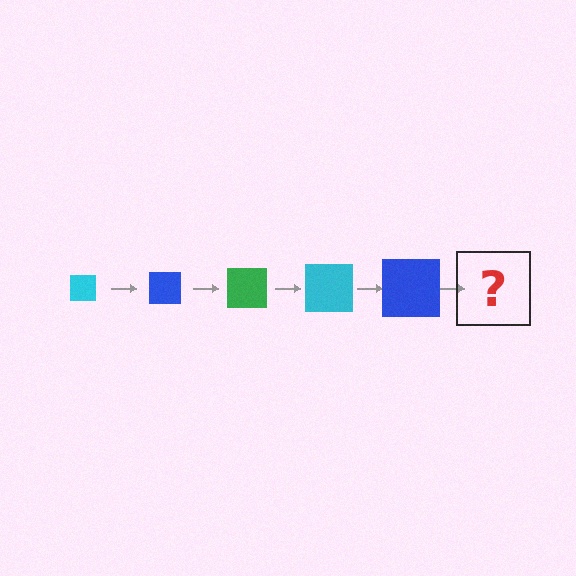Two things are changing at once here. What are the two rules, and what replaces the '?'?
The two rules are that the square grows larger each step and the color cycles through cyan, blue, and green. The '?' should be a green square, larger than the previous one.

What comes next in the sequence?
The next element should be a green square, larger than the previous one.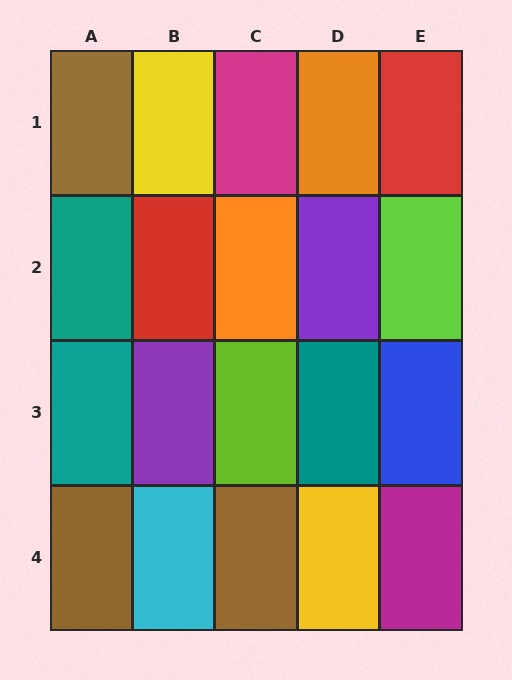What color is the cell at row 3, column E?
Blue.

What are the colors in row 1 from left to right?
Brown, yellow, magenta, orange, red.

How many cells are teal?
3 cells are teal.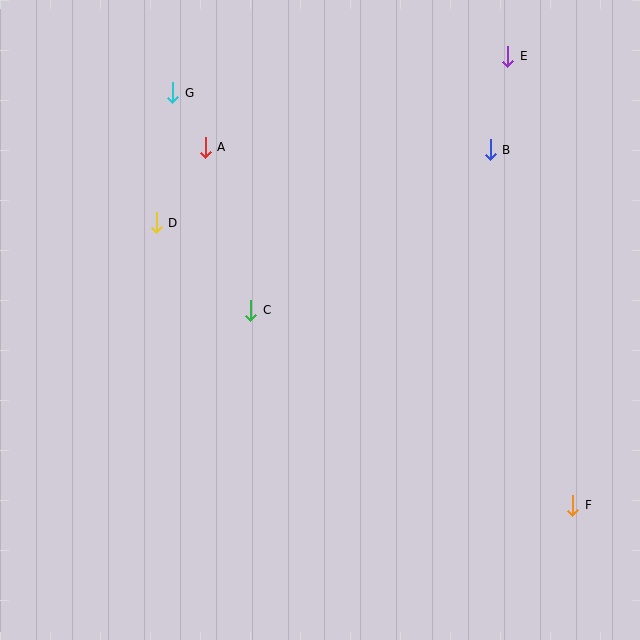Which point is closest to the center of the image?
Point C at (251, 310) is closest to the center.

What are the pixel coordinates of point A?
Point A is at (205, 147).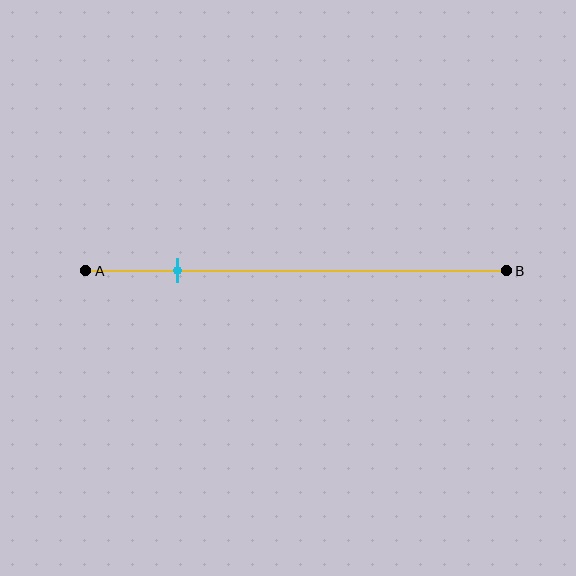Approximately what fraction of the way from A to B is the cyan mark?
The cyan mark is approximately 20% of the way from A to B.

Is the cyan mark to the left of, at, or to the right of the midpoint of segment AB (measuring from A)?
The cyan mark is to the left of the midpoint of segment AB.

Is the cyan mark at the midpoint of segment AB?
No, the mark is at about 20% from A, not at the 50% midpoint.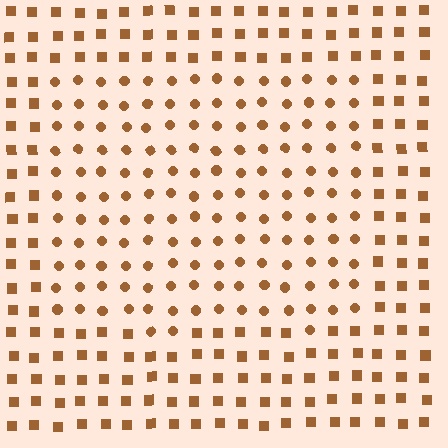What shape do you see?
I see a rectangle.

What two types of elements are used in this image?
The image uses circles inside the rectangle region and squares outside it.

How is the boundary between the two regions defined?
The boundary is defined by a change in element shape: circles inside vs. squares outside. All elements share the same color and spacing.